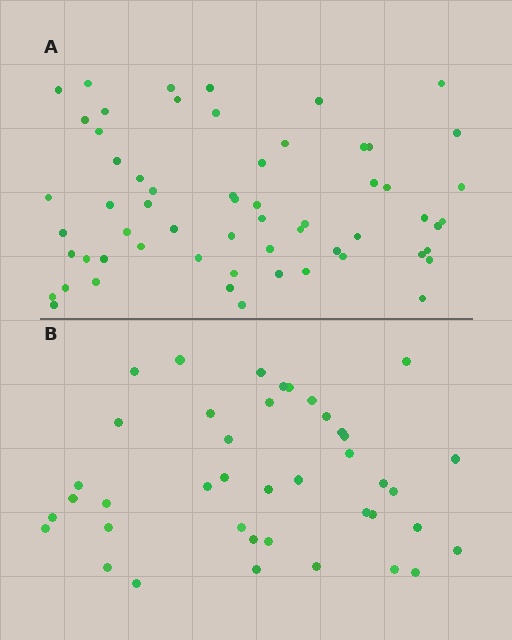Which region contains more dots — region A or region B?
Region A (the top region) has more dots.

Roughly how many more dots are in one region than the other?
Region A has approximately 20 more dots than region B.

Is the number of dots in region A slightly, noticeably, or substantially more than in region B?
Region A has substantially more. The ratio is roughly 1.5 to 1.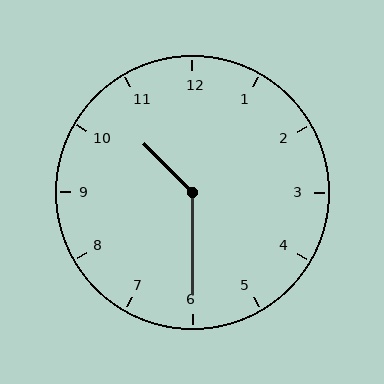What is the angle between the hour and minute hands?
Approximately 135 degrees.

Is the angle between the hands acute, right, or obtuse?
It is obtuse.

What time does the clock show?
10:30.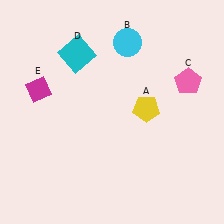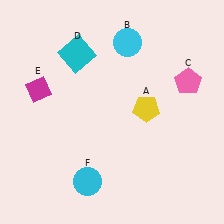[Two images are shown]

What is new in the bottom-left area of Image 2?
A cyan circle (F) was added in the bottom-left area of Image 2.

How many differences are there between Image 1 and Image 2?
There is 1 difference between the two images.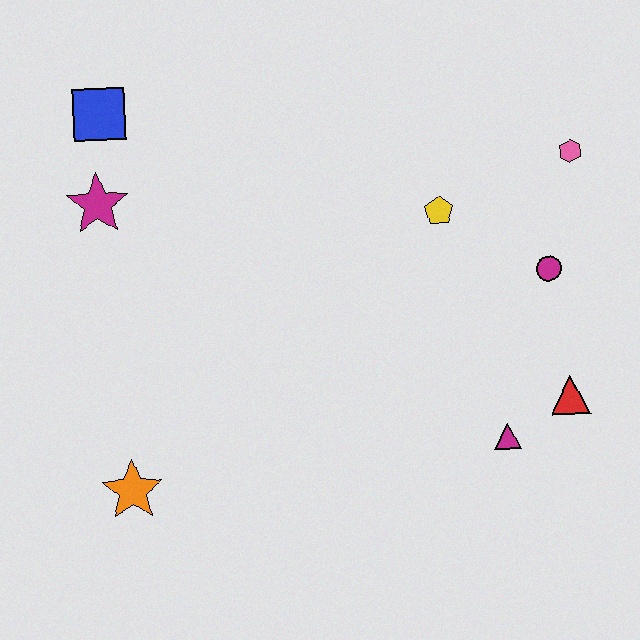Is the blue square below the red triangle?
No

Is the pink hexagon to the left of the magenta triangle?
No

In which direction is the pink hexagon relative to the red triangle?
The pink hexagon is above the red triangle.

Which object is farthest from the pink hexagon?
The orange star is farthest from the pink hexagon.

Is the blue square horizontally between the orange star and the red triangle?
No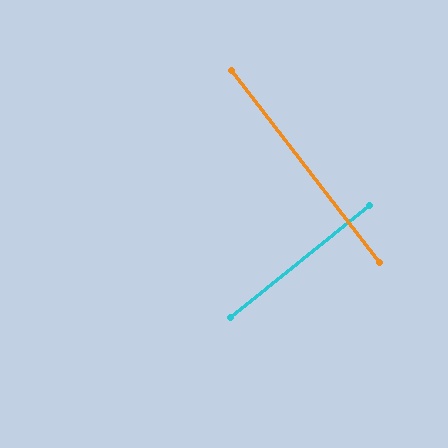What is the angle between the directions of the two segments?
Approximately 89 degrees.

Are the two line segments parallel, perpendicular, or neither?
Perpendicular — they meet at approximately 89°.